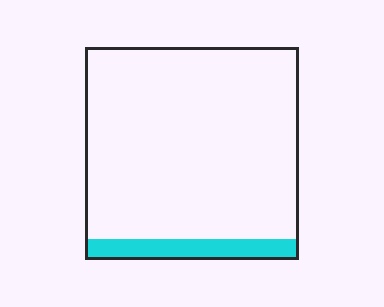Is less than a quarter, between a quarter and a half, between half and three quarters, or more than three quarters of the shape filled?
Less than a quarter.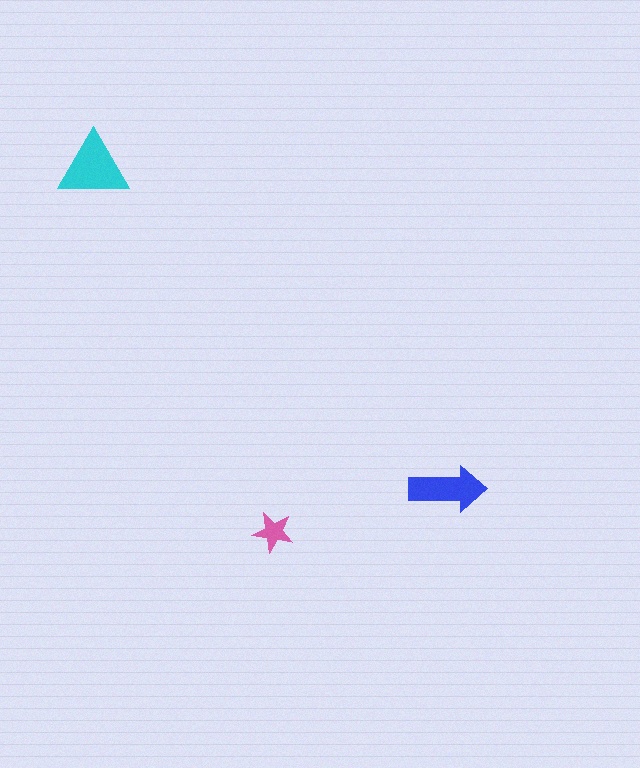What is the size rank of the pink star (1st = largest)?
3rd.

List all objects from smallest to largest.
The pink star, the blue arrow, the cyan triangle.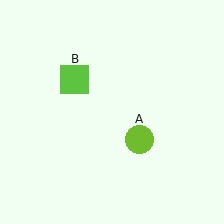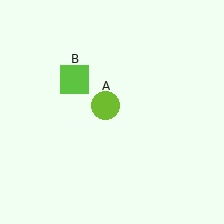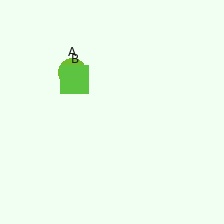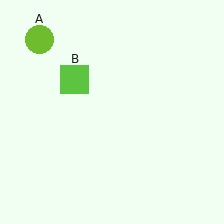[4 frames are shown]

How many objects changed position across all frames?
1 object changed position: lime circle (object A).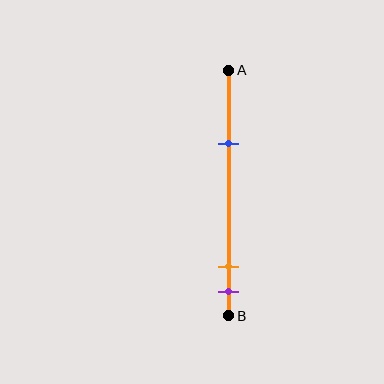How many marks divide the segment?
There are 3 marks dividing the segment.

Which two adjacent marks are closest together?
The orange and purple marks are the closest adjacent pair.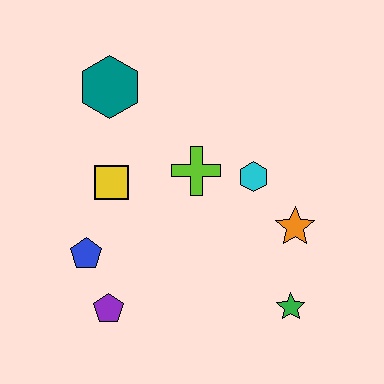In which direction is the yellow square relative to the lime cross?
The yellow square is to the left of the lime cross.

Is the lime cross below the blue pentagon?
No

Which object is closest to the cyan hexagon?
The lime cross is closest to the cyan hexagon.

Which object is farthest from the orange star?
The teal hexagon is farthest from the orange star.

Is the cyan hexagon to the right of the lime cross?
Yes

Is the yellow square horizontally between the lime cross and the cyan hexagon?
No